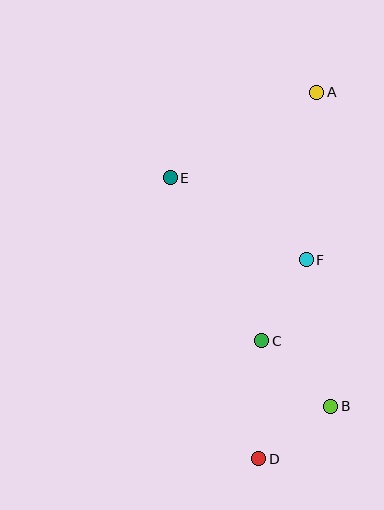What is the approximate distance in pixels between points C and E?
The distance between C and E is approximately 187 pixels.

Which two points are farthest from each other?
Points A and D are farthest from each other.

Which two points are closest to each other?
Points B and D are closest to each other.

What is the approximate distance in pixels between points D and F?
The distance between D and F is approximately 204 pixels.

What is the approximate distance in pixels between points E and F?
The distance between E and F is approximately 159 pixels.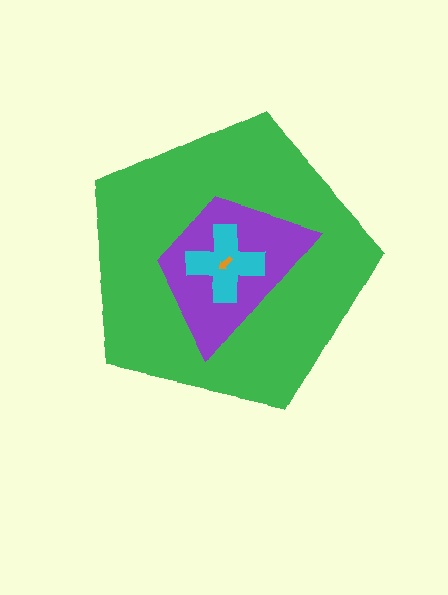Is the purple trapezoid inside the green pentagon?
Yes.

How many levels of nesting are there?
4.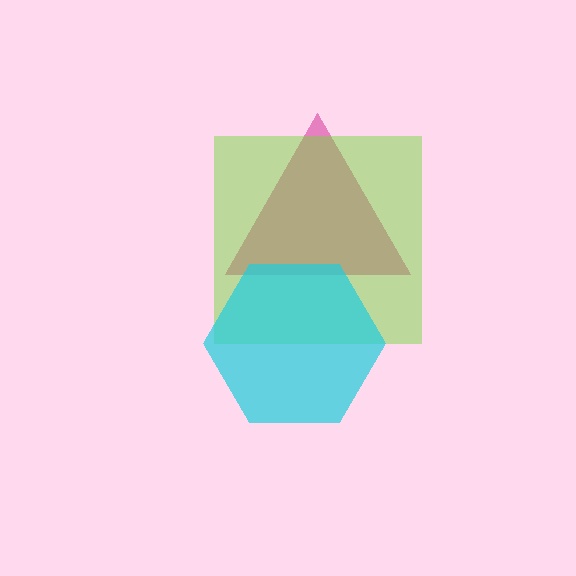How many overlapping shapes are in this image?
There are 3 overlapping shapes in the image.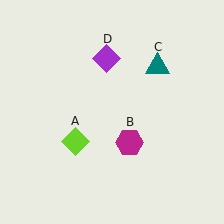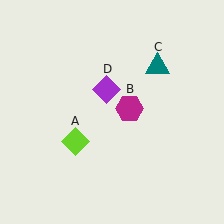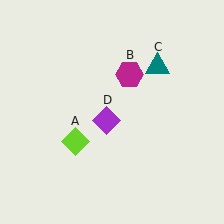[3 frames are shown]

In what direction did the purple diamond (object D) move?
The purple diamond (object D) moved down.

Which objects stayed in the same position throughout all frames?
Lime diamond (object A) and teal triangle (object C) remained stationary.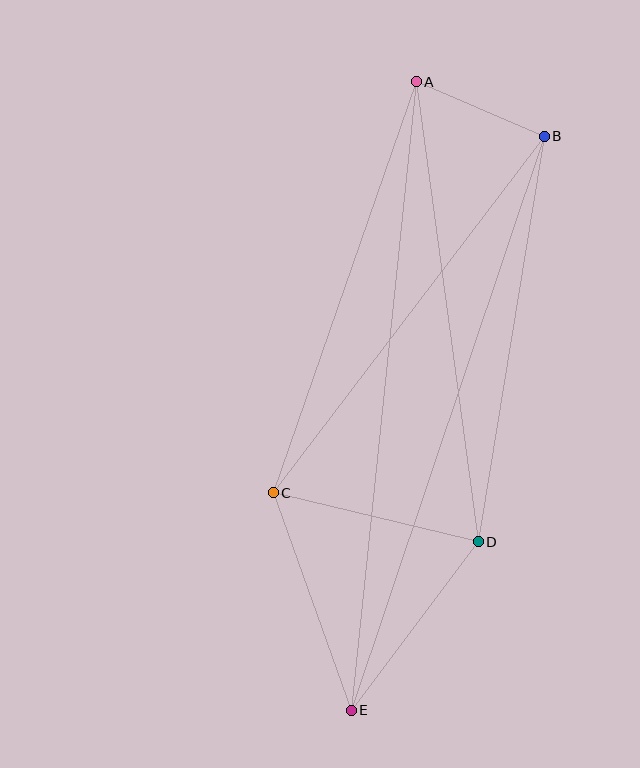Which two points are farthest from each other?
Points A and E are farthest from each other.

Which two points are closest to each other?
Points A and B are closest to each other.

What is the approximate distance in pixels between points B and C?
The distance between B and C is approximately 448 pixels.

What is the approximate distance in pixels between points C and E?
The distance between C and E is approximately 231 pixels.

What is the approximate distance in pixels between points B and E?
The distance between B and E is approximately 605 pixels.